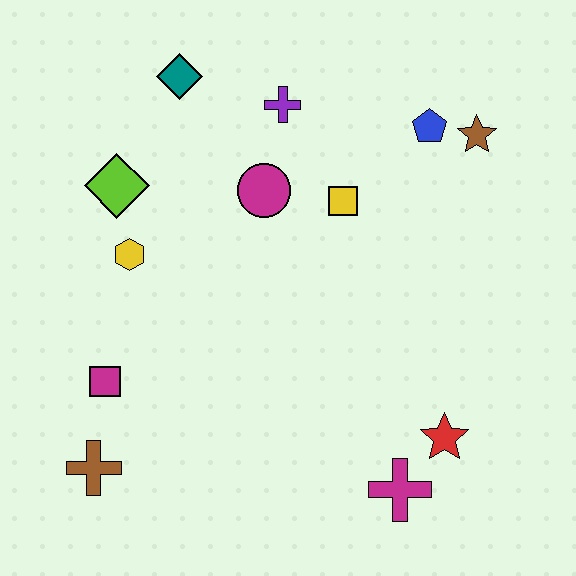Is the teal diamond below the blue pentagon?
No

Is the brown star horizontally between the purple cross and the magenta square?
No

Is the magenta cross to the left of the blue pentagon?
Yes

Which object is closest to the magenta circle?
The yellow square is closest to the magenta circle.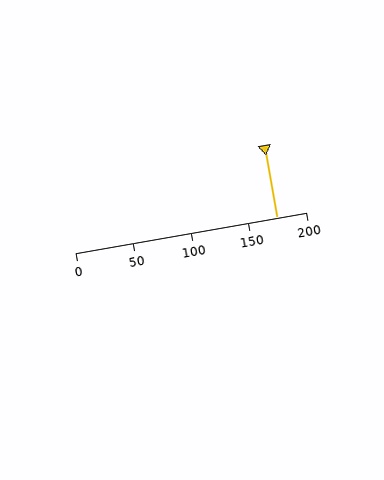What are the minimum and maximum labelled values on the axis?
The axis runs from 0 to 200.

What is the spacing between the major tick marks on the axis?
The major ticks are spaced 50 apart.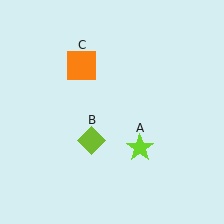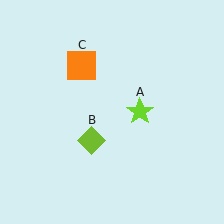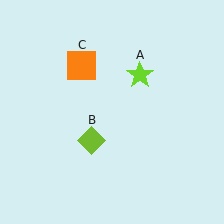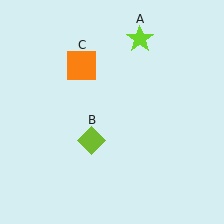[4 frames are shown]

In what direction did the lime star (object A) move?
The lime star (object A) moved up.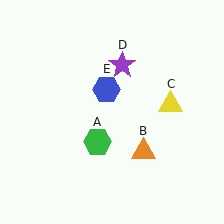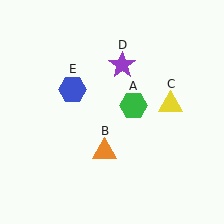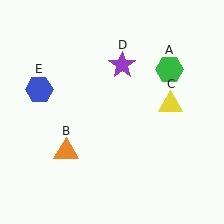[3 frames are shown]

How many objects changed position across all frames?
3 objects changed position: green hexagon (object A), orange triangle (object B), blue hexagon (object E).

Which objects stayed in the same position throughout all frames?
Yellow triangle (object C) and purple star (object D) remained stationary.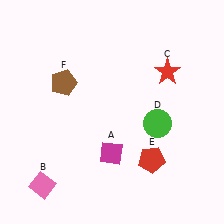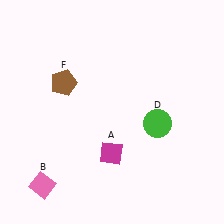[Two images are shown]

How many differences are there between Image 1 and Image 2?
There are 2 differences between the two images.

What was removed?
The red star (C), the red pentagon (E) were removed in Image 2.